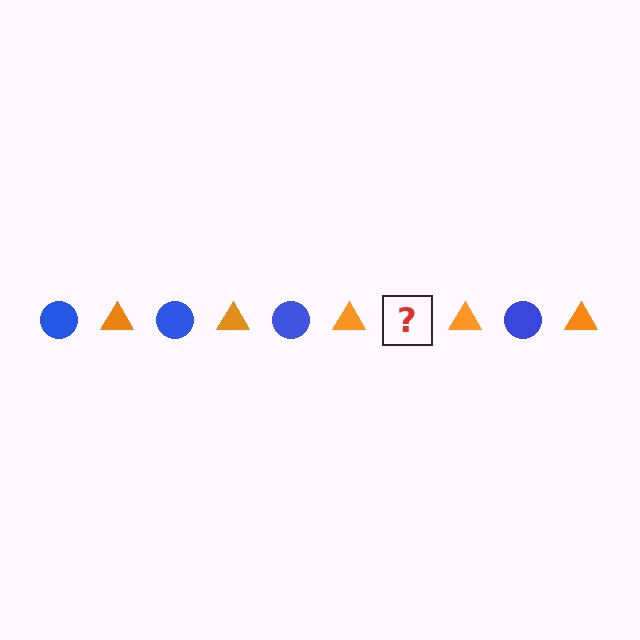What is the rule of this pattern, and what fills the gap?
The rule is that the pattern alternates between blue circle and orange triangle. The gap should be filled with a blue circle.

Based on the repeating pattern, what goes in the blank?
The blank should be a blue circle.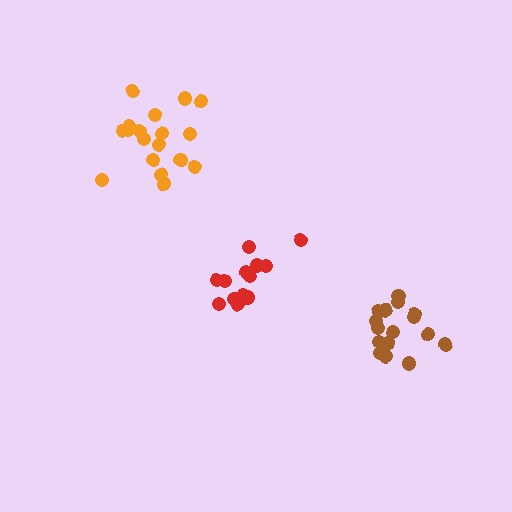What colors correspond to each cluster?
The clusters are colored: red, orange, brown.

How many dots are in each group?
Group 1: 13 dots, Group 2: 18 dots, Group 3: 16 dots (47 total).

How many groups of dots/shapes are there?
There are 3 groups.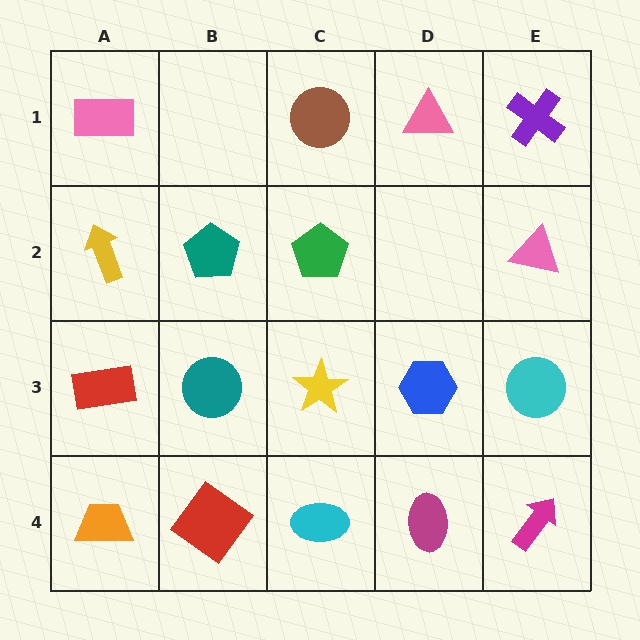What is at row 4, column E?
A magenta arrow.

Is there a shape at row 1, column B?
No, that cell is empty.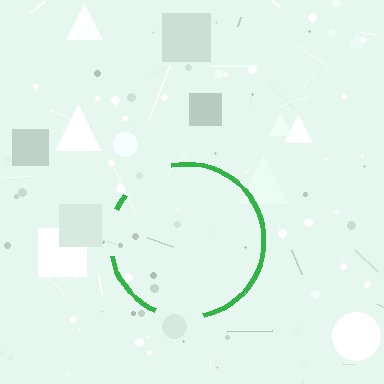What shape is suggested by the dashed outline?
The dashed outline suggests a circle.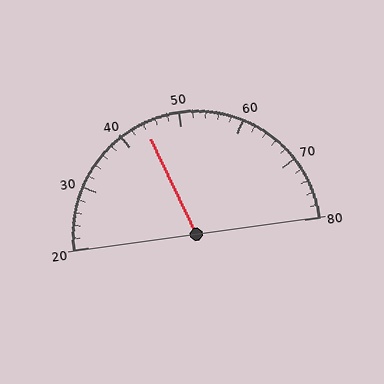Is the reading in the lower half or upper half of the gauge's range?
The reading is in the lower half of the range (20 to 80).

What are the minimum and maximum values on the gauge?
The gauge ranges from 20 to 80.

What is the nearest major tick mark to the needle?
The nearest major tick mark is 40.